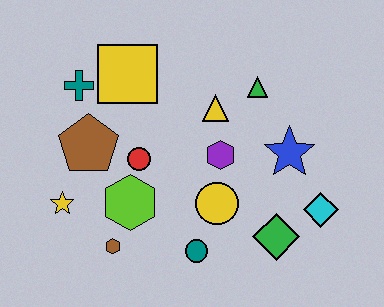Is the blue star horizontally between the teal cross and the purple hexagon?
No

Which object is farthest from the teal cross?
The cyan diamond is farthest from the teal cross.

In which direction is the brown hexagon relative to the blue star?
The brown hexagon is to the left of the blue star.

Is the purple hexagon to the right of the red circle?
Yes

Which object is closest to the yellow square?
The teal cross is closest to the yellow square.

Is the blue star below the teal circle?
No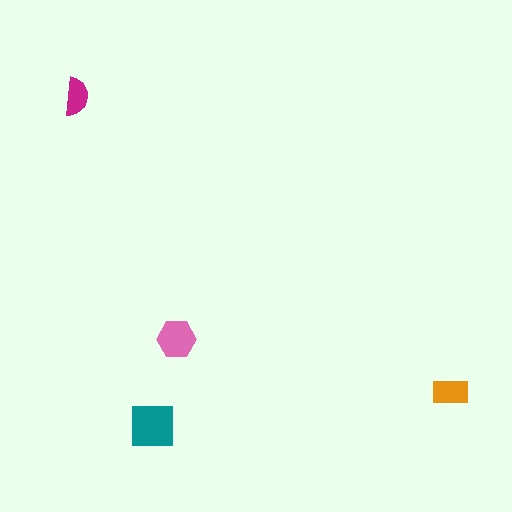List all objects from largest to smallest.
The teal square, the pink hexagon, the orange rectangle, the magenta semicircle.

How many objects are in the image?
There are 4 objects in the image.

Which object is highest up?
The magenta semicircle is topmost.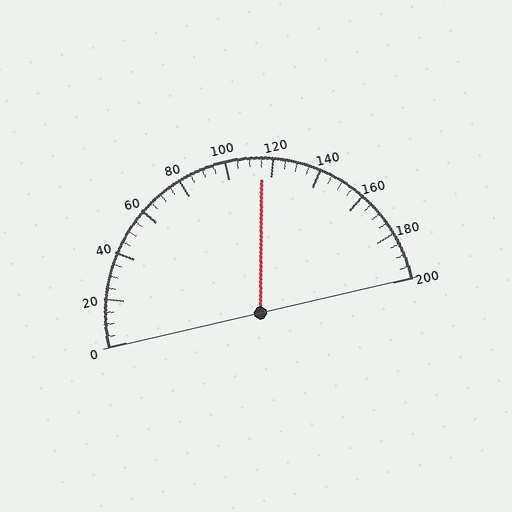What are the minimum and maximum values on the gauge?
The gauge ranges from 0 to 200.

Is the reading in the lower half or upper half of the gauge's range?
The reading is in the upper half of the range (0 to 200).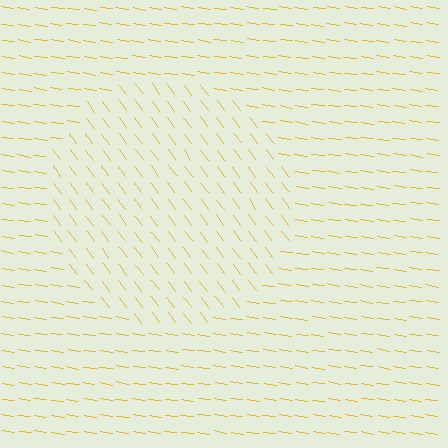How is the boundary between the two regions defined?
The boundary is defined purely by a change in line orientation (approximately 45 degrees difference). All lines are the same color and thickness.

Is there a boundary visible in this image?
Yes, there is a texture boundary formed by a change in line orientation.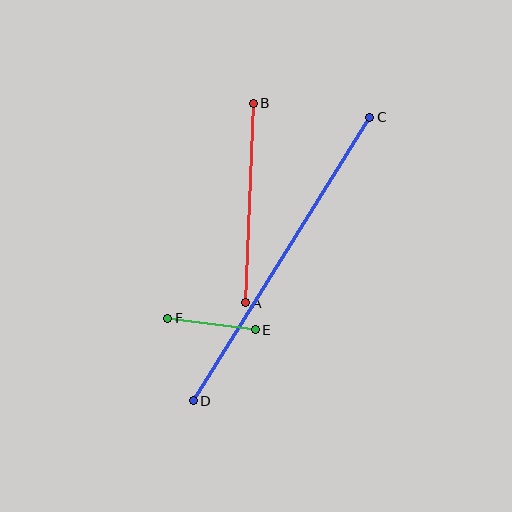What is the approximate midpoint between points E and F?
The midpoint is at approximately (212, 324) pixels.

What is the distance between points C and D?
The distance is approximately 334 pixels.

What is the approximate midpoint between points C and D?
The midpoint is at approximately (281, 259) pixels.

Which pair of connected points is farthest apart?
Points C and D are farthest apart.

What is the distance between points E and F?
The distance is approximately 88 pixels.